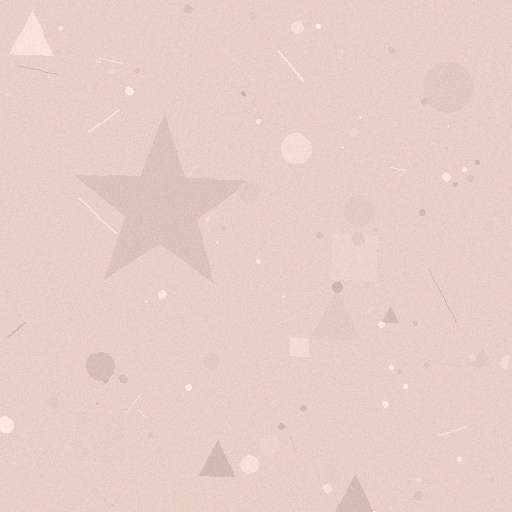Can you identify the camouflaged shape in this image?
The camouflaged shape is a star.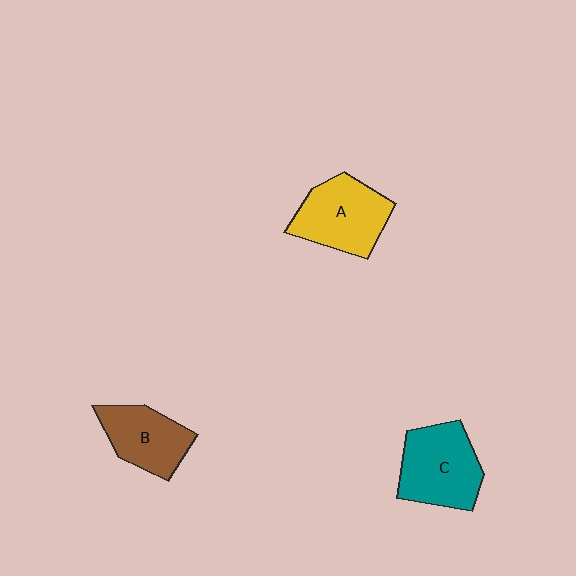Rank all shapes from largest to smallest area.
From largest to smallest: C (teal), A (yellow), B (brown).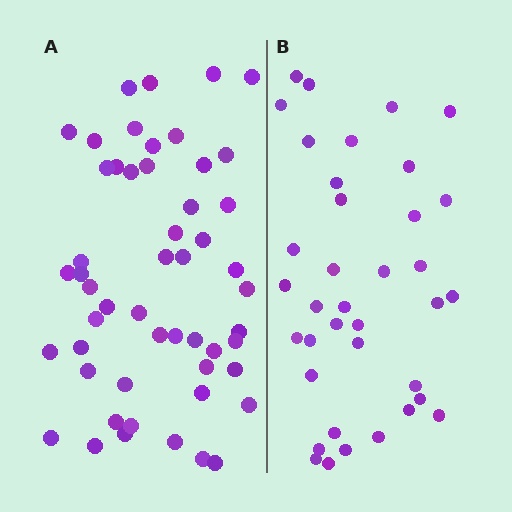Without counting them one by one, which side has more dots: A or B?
Region A (the left region) has more dots.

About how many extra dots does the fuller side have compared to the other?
Region A has approximately 15 more dots than region B.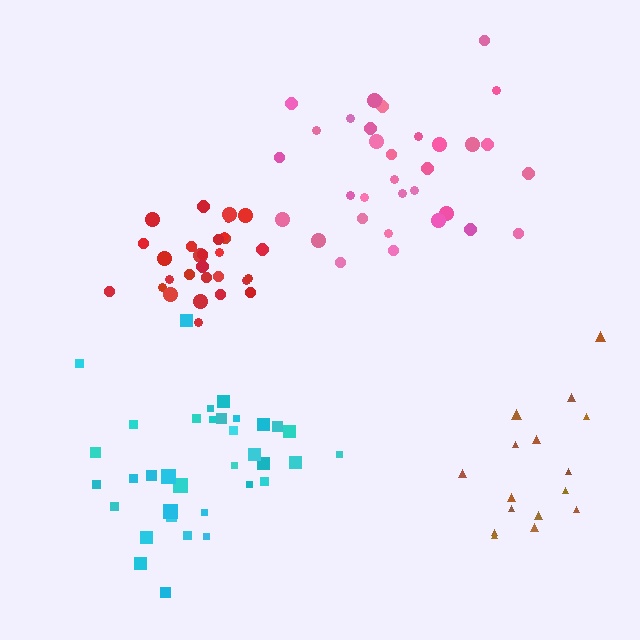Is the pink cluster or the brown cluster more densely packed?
Pink.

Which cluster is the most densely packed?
Red.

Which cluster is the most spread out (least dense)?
Brown.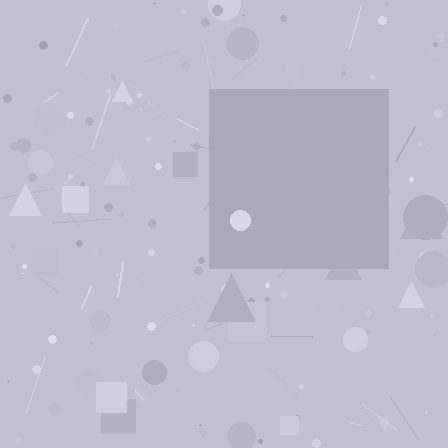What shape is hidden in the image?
A square is hidden in the image.